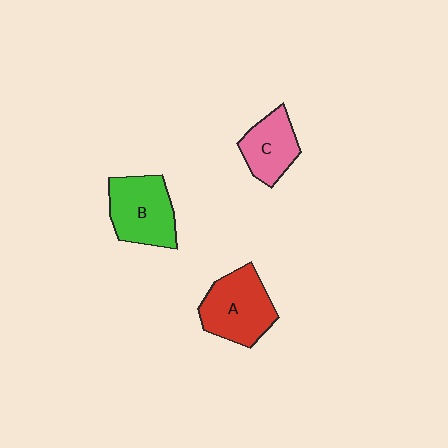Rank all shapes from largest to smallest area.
From largest to smallest: A (red), B (green), C (pink).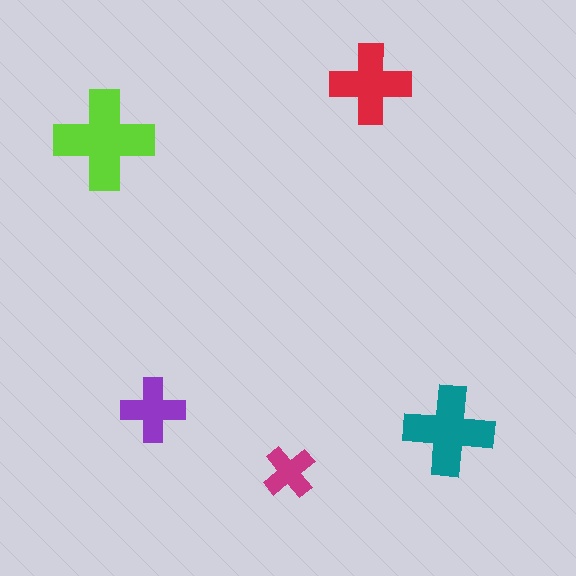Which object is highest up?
The red cross is topmost.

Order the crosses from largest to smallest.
the lime one, the teal one, the red one, the purple one, the magenta one.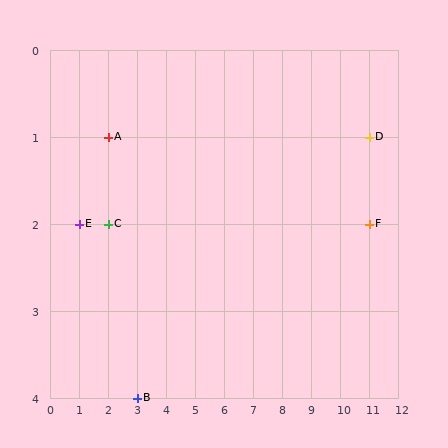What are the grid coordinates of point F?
Point F is at grid coordinates (11, 2).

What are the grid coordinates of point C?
Point C is at grid coordinates (2, 2).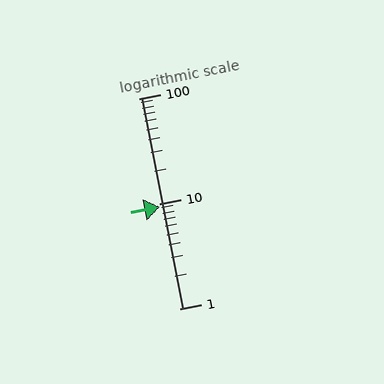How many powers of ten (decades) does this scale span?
The scale spans 2 decades, from 1 to 100.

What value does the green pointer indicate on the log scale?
The pointer indicates approximately 9.2.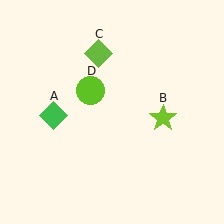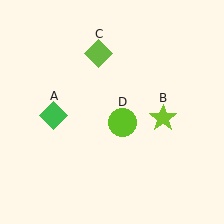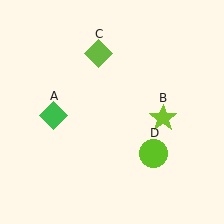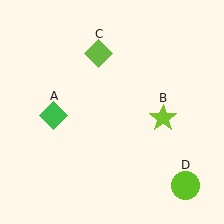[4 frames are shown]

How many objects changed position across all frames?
1 object changed position: lime circle (object D).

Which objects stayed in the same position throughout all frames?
Green diamond (object A) and lime star (object B) and lime diamond (object C) remained stationary.